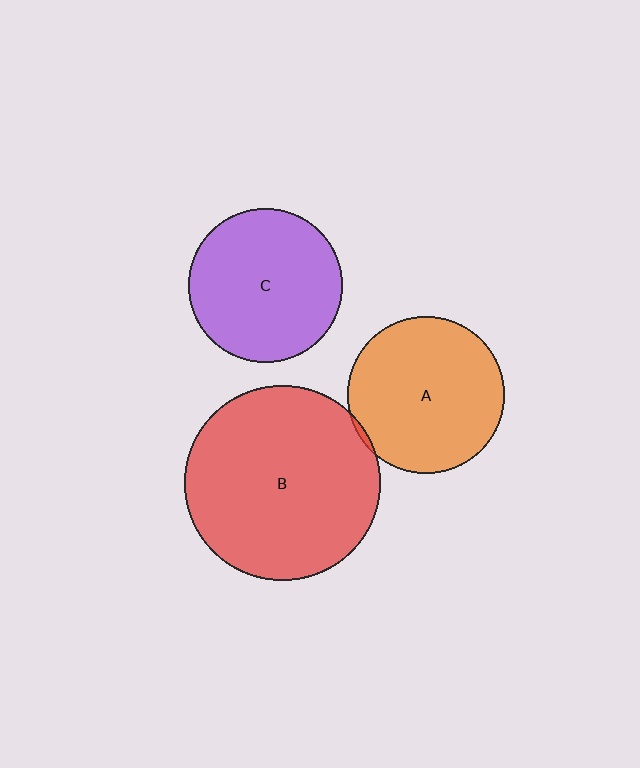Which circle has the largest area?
Circle B (red).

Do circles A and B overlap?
Yes.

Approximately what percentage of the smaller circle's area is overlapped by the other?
Approximately 5%.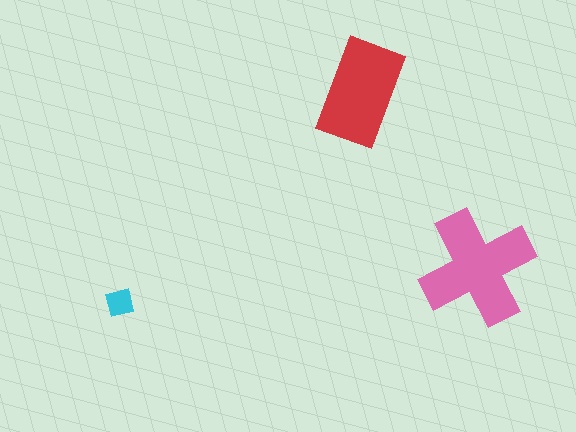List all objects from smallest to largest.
The cyan square, the red rectangle, the pink cross.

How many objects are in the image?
There are 3 objects in the image.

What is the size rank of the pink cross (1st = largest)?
1st.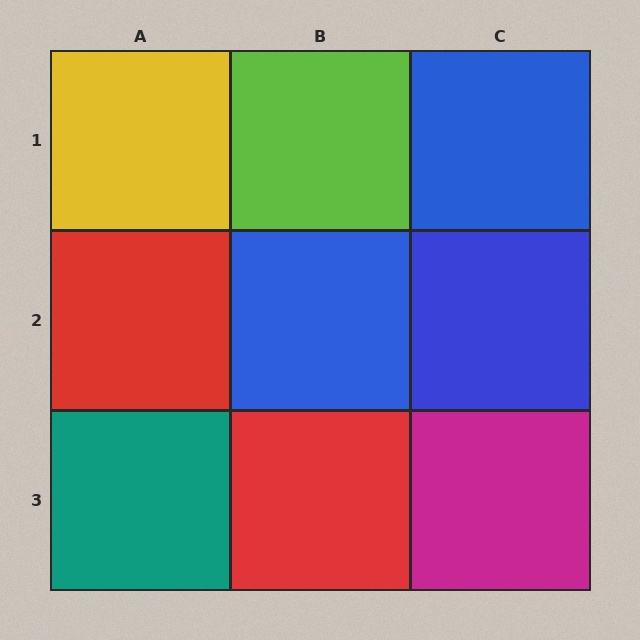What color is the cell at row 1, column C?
Blue.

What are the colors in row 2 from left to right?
Red, blue, blue.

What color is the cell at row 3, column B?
Red.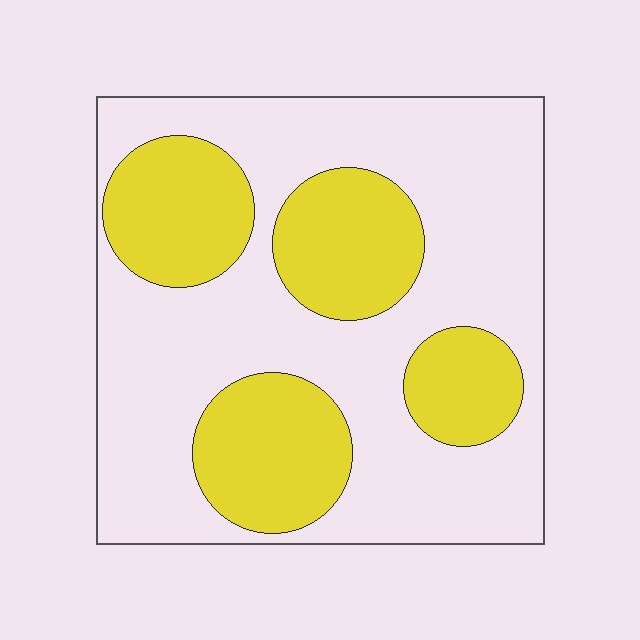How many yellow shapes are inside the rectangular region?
4.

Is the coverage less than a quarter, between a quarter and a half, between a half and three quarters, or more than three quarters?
Between a quarter and a half.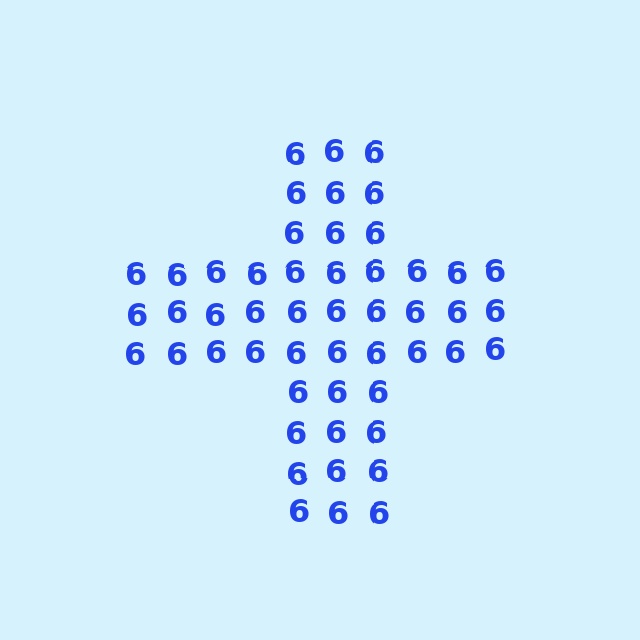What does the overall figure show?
The overall figure shows a cross.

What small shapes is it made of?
It is made of small digit 6's.